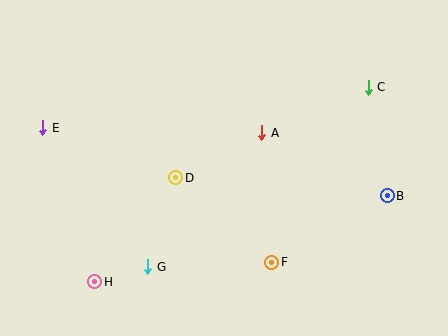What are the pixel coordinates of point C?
Point C is at (368, 87).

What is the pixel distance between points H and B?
The distance between H and B is 305 pixels.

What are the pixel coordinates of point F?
Point F is at (272, 262).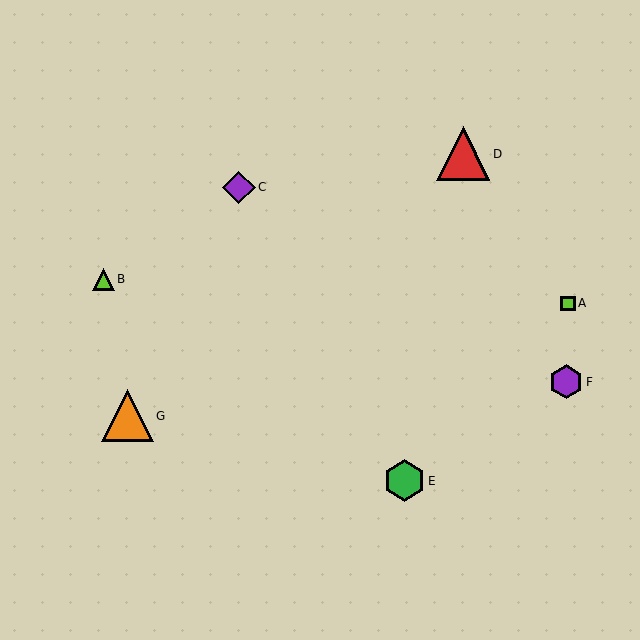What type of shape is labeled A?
Shape A is a lime square.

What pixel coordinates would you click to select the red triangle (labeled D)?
Click at (463, 154) to select the red triangle D.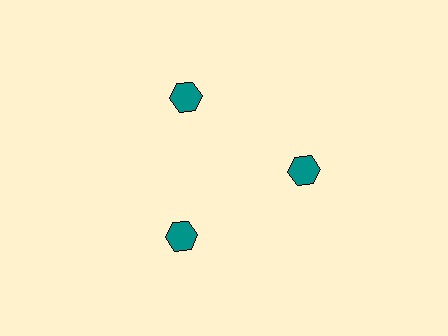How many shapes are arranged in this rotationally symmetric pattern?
There are 3 shapes, arranged in 3 groups of 1.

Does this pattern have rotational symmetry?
Yes, this pattern has 3-fold rotational symmetry. It looks the same after rotating 120 degrees around the center.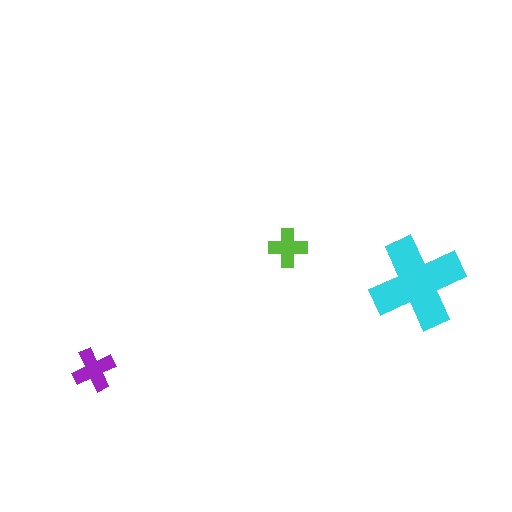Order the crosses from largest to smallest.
the cyan one, the purple one, the lime one.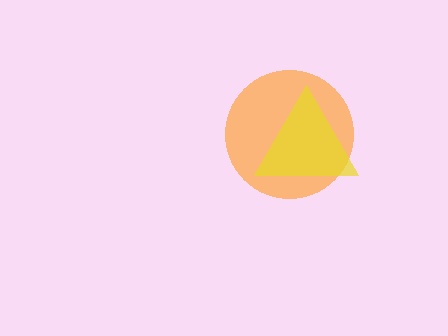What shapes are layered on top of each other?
The layered shapes are: an orange circle, a yellow triangle.